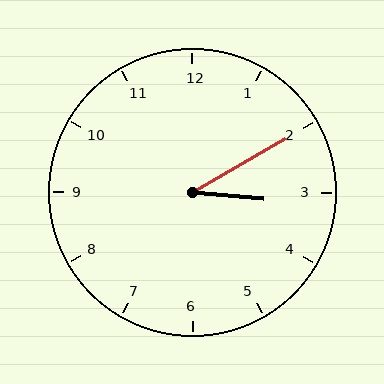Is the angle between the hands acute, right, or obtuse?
It is acute.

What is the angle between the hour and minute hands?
Approximately 35 degrees.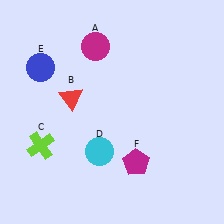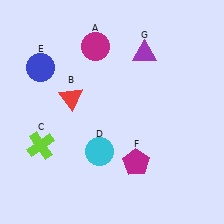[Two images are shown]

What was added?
A purple triangle (G) was added in Image 2.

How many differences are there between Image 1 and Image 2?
There is 1 difference between the two images.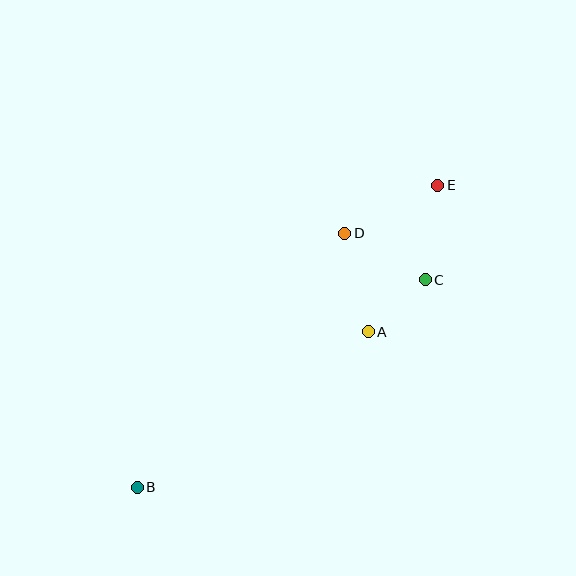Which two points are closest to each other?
Points A and C are closest to each other.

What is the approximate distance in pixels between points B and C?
The distance between B and C is approximately 355 pixels.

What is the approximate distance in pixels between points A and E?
The distance between A and E is approximately 162 pixels.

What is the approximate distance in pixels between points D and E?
The distance between D and E is approximately 105 pixels.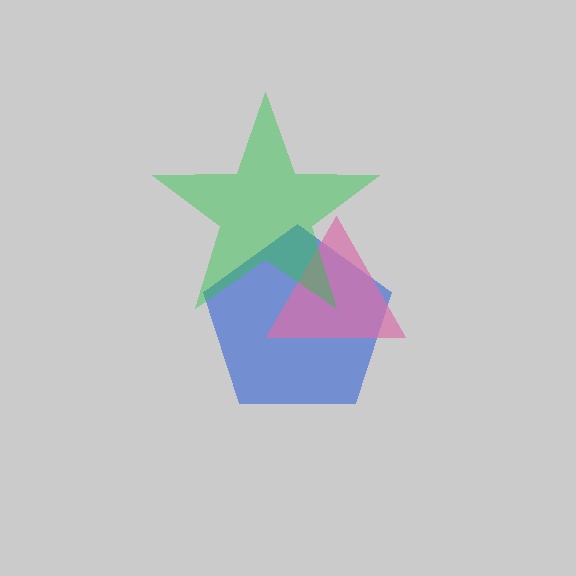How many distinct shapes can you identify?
There are 3 distinct shapes: a blue pentagon, a pink triangle, a green star.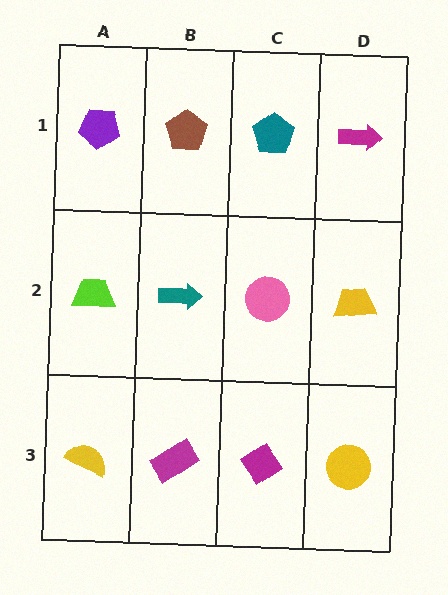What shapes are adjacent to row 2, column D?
A magenta arrow (row 1, column D), a yellow circle (row 3, column D), a pink circle (row 2, column C).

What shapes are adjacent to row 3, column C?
A pink circle (row 2, column C), a magenta rectangle (row 3, column B), a yellow circle (row 3, column D).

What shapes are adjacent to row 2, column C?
A teal pentagon (row 1, column C), a magenta diamond (row 3, column C), a teal arrow (row 2, column B), a yellow trapezoid (row 2, column D).